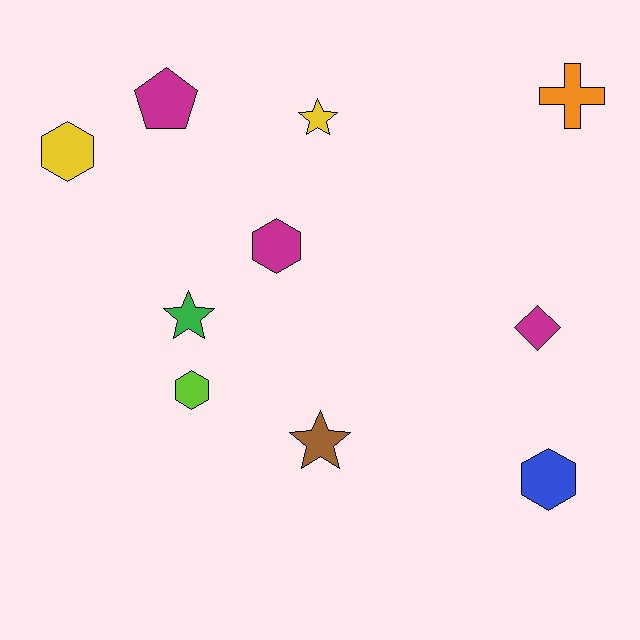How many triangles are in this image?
There are no triangles.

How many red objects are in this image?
There are no red objects.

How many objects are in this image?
There are 10 objects.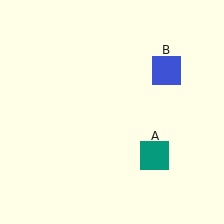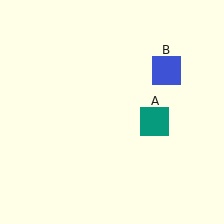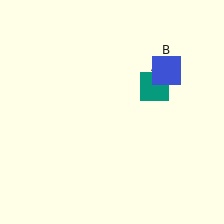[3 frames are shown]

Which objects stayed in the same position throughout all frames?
Blue square (object B) remained stationary.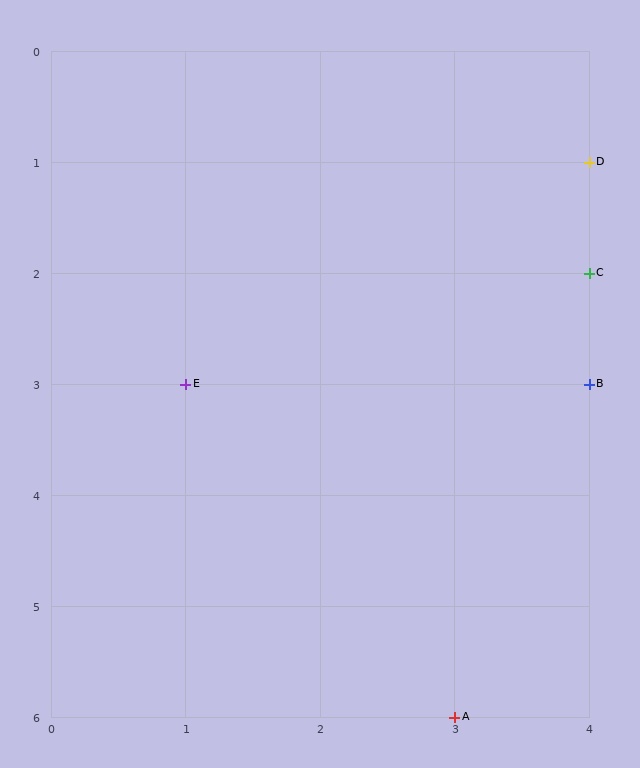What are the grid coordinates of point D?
Point D is at grid coordinates (4, 1).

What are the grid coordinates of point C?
Point C is at grid coordinates (4, 2).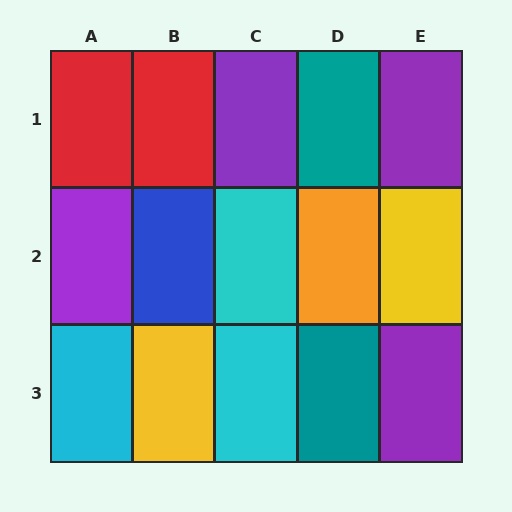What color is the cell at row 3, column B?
Yellow.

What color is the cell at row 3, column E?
Purple.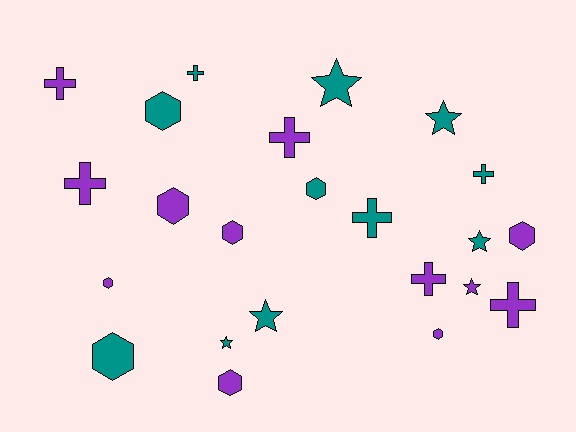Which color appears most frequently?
Purple, with 12 objects.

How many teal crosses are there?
There are 3 teal crosses.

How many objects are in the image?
There are 23 objects.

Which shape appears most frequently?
Hexagon, with 9 objects.